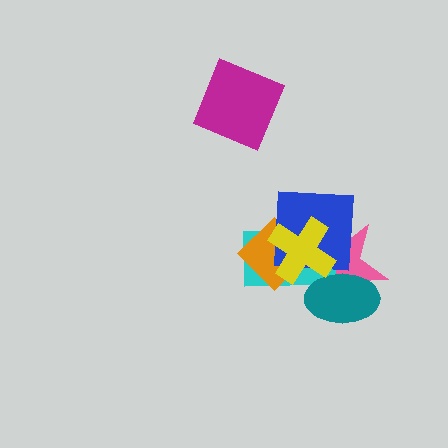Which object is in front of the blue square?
The yellow cross is in front of the blue square.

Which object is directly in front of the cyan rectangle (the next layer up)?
The orange diamond is directly in front of the cyan rectangle.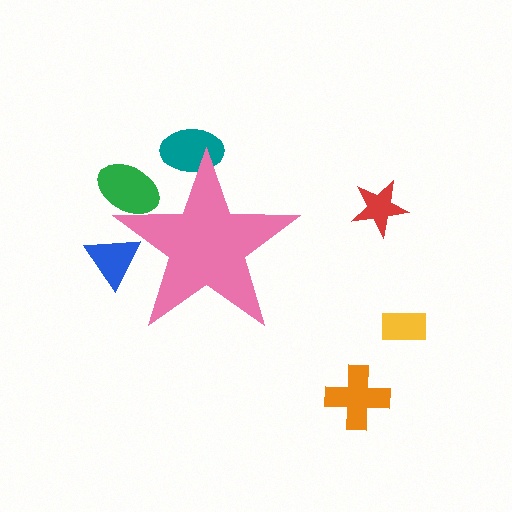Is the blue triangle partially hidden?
Yes, the blue triangle is partially hidden behind the pink star.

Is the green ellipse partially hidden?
Yes, the green ellipse is partially hidden behind the pink star.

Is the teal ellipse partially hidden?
Yes, the teal ellipse is partially hidden behind the pink star.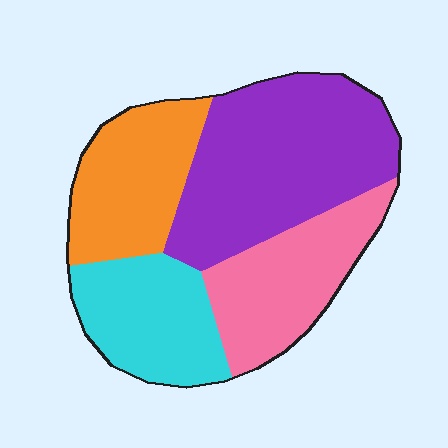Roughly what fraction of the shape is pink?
Pink takes up about one fifth (1/5) of the shape.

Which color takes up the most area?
Purple, at roughly 40%.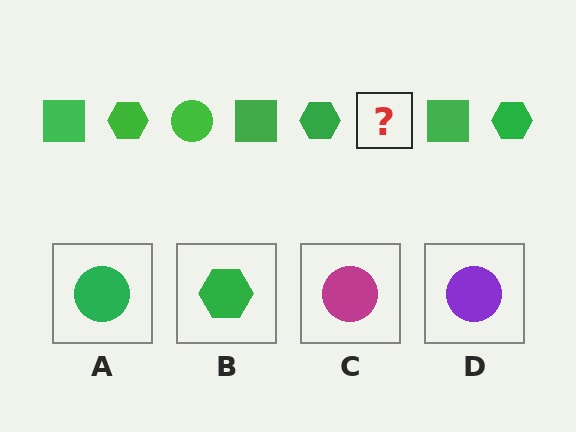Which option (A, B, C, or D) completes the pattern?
A.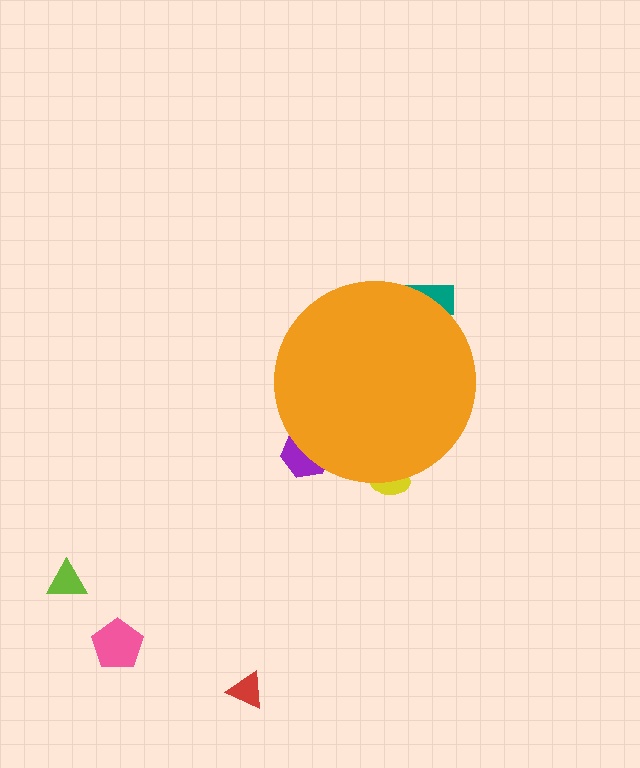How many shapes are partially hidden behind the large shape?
3 shapes are partially hidden.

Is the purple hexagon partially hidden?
Yes, the purple hexagon is partially hidden behind the orange circle.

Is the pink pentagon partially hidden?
No, the pink pentagon is fully visible.